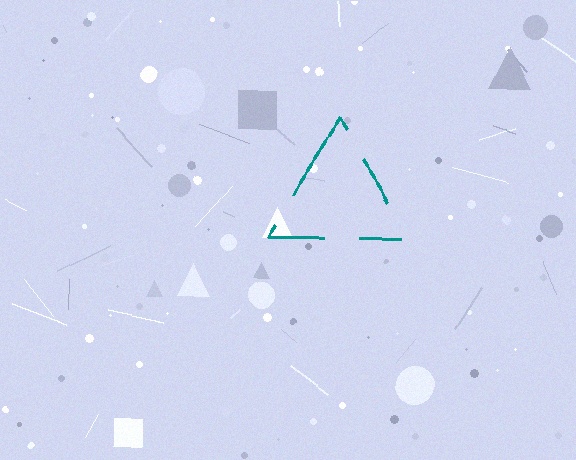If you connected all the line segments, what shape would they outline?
They would outline a triangle.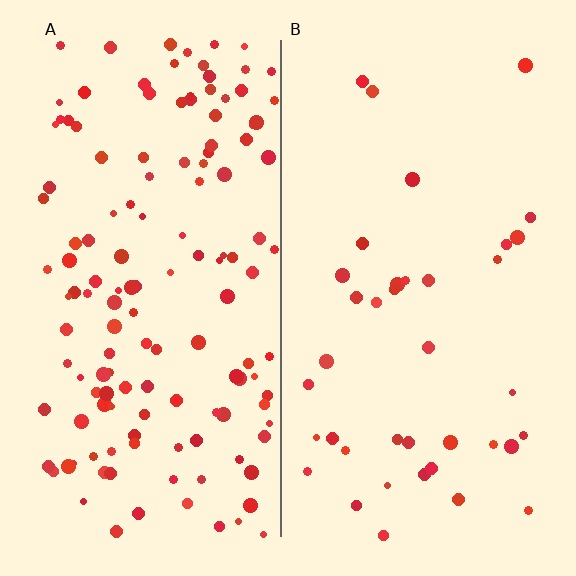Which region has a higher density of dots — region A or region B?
A (the left).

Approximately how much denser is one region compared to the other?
Approximately 3.6× — region A over region B.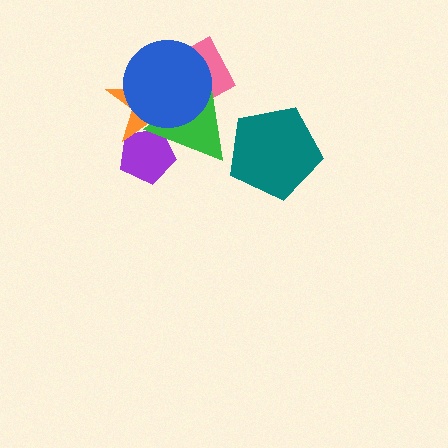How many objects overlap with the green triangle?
5 objects overlap with the green triangle.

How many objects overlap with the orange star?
3 objects overlap with the orange star.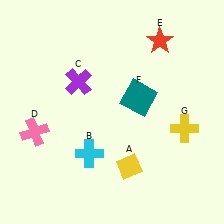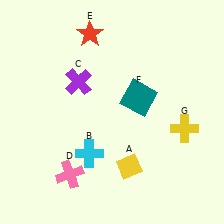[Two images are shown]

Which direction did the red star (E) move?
The red star (E) moved left.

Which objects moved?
The objects that moved are: the pink cross (D), the red star (E).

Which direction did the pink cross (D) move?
The pink cross (D) moved down.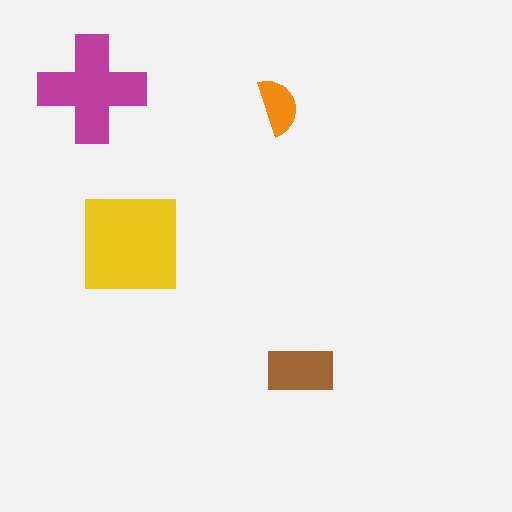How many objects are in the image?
There are 4 objects in the image.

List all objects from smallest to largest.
The orange semicircle, the brown rectangle, the magenta cross, the yellow square.